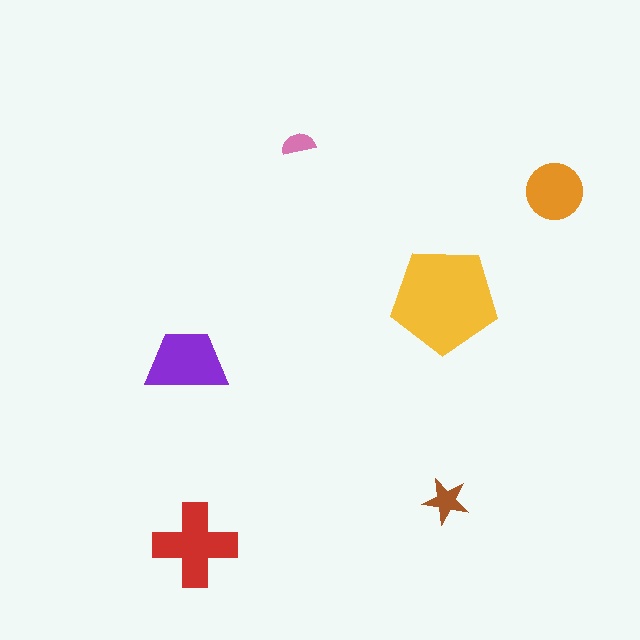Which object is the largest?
The yellow pentagon.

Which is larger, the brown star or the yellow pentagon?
The yellow pentagon.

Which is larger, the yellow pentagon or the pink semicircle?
The yellow pentagon.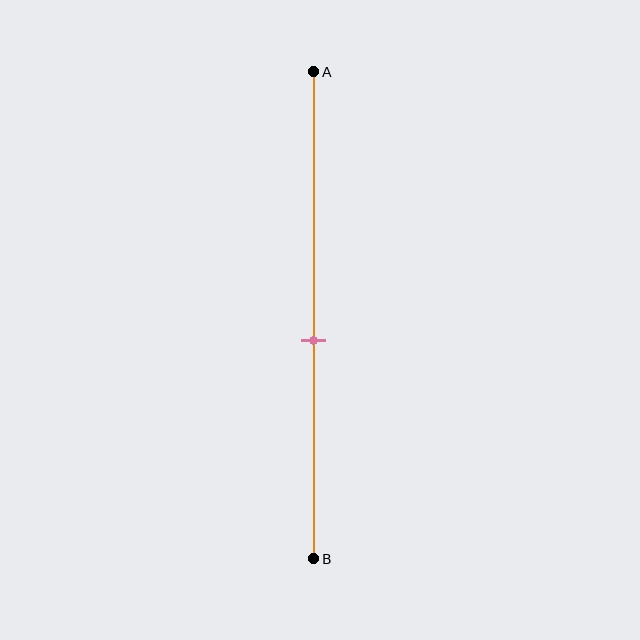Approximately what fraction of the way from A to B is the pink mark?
The pink mark is approximately 55% of the way from A to B.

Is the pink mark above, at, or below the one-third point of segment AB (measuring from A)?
The pink mark is below the one-third point of segment AB.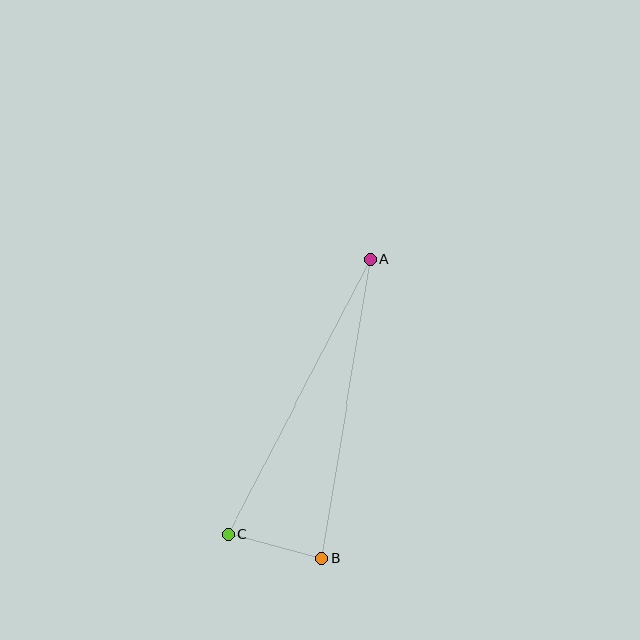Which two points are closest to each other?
Points B and C are closest to each other.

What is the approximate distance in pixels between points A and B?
The distance between A and B is approximately 303 pixels.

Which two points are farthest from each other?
Points A and C are farthest from each other.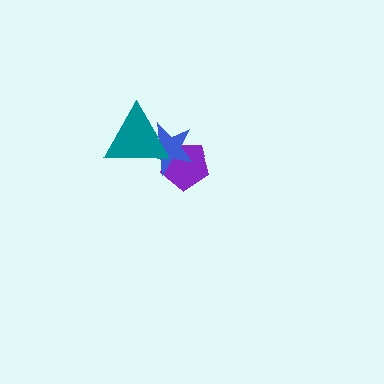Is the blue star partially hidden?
Yes, it is partially covered by another shape.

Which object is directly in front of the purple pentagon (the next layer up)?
The blue star is directly in front of the purple pentagon.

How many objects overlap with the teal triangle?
2 objects overlap with the teal triangle.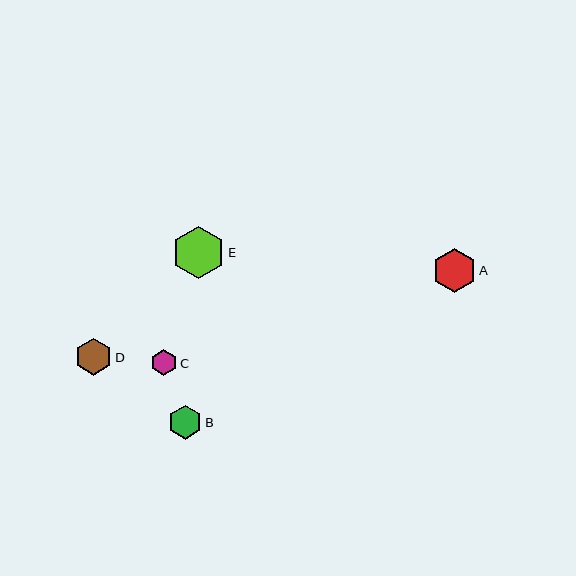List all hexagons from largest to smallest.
From largest to smallest: E, A, D, B, C.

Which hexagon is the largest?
Hexagon E is the largest with a size of approximately 53 pixels.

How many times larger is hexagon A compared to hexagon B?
Hexagon A is approximately 1.3 times the size of hexagon B.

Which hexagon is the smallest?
Hexagon C is the smallest with a size of approximately 26 pixels.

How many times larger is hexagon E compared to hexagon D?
Hexagon E is approximately 1.4 times the size of hexagon D.